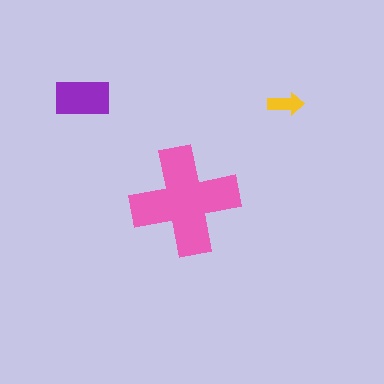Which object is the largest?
The pink cross.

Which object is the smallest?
The yellow arrow.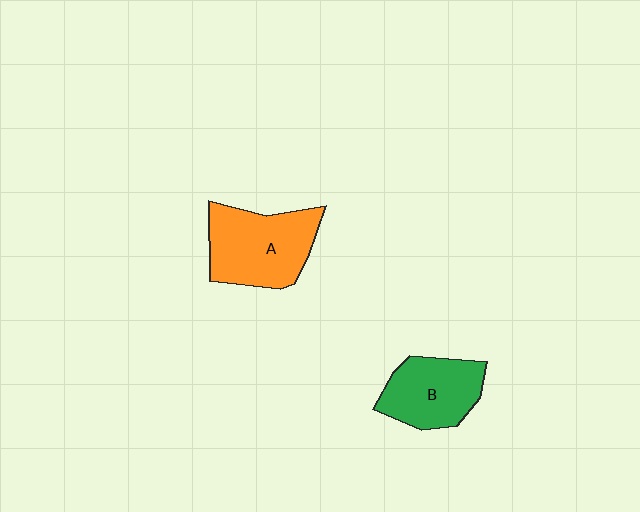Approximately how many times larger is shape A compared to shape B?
Approximately 1.3 times.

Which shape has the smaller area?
Shape B (green).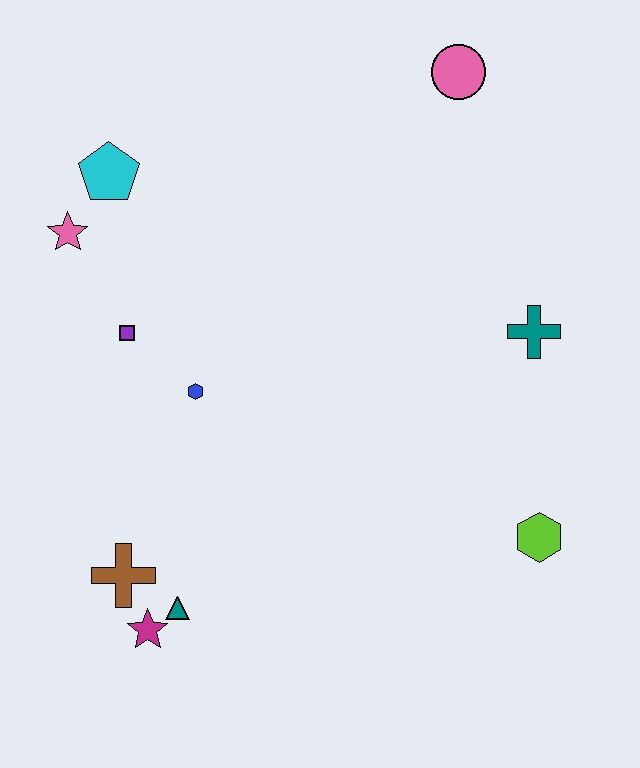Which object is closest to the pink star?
The cyan pentagon is closest to the pink star.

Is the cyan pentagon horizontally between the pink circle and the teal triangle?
No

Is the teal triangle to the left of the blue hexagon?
Yes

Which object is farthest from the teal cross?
The magenta star is farthest from the teal cross.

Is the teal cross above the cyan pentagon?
No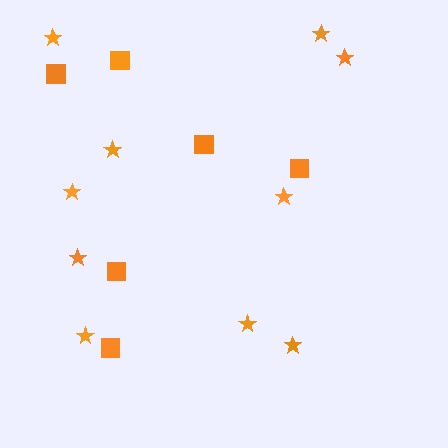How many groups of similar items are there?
There are 2 groups: one group of squares (6) and one group of stars (10).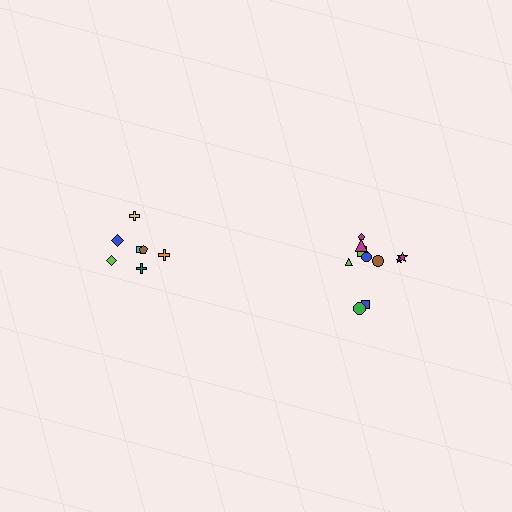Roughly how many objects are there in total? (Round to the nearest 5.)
Roughly 15 objects in total.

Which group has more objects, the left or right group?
The right group.